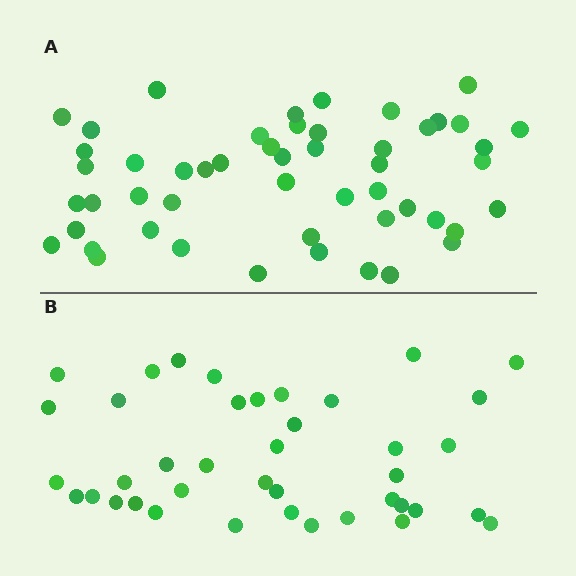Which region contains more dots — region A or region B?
Region A (the top region) has more dots.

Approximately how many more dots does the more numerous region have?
Region A has roughly 12 or so more dots than region B.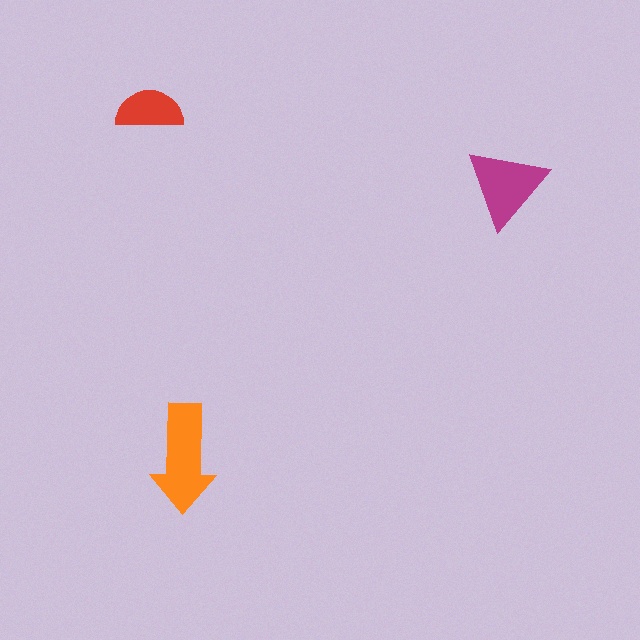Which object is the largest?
The orange arrow.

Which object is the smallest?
The red semicircle.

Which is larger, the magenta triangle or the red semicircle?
The magenta triangle.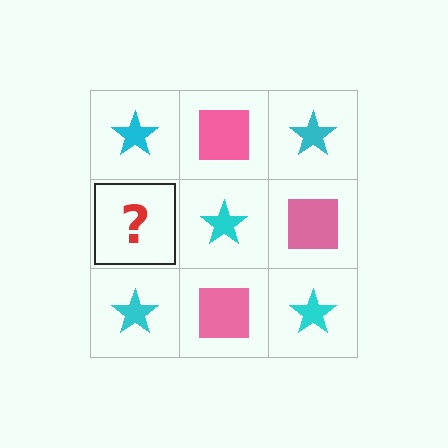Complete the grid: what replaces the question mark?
The question mark should be replaced with a pink square.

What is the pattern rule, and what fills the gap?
The rule is that it alternates cyan star and pink square in a checkerboard pattern. The gap should be filled with a pink square.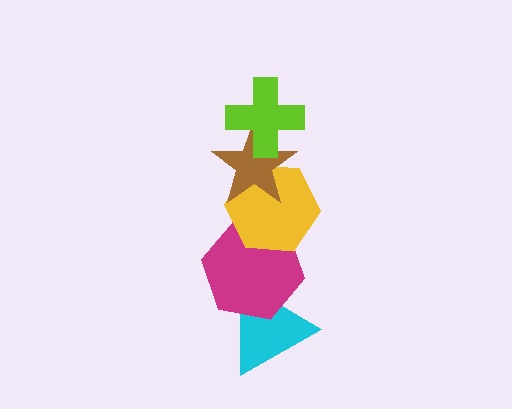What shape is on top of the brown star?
The lime cross is on top of the brown star.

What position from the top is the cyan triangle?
The cyan triangle is 5th from the top.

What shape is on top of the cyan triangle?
The magenta hexagon is on top of the cyan triangle.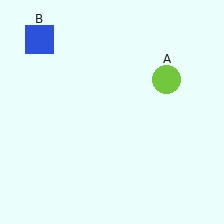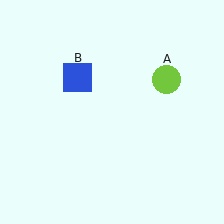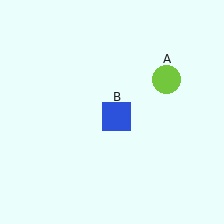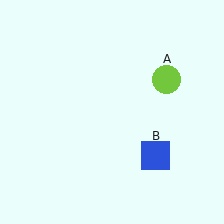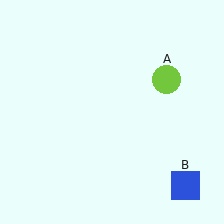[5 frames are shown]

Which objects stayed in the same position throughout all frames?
Lime circle (object A) remained stationary.